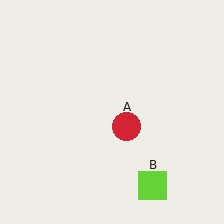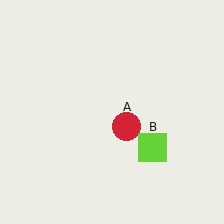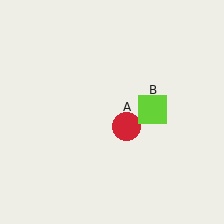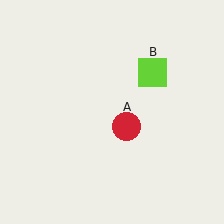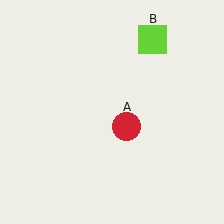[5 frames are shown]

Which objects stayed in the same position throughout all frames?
Red circle (object A) remained stationary.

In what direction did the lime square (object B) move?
The lime square (object B) moved up.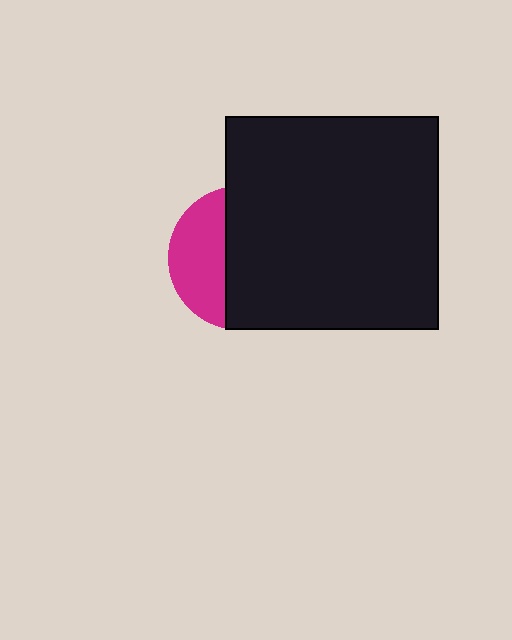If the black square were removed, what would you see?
You would see the complete magenta circle.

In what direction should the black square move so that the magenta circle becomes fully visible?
The black square should move right. That is the shortest direction to clear the overlap and leave the magenta circle fully visible.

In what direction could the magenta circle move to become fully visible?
The magenta circle could move left. That would shift it out from behind the black square entirely.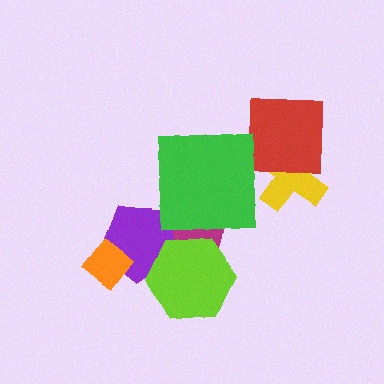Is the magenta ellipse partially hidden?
Yes, it is partially covered by another shape.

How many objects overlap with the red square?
1 object overlaps with the red square.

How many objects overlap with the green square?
1 object overlaps with the green square.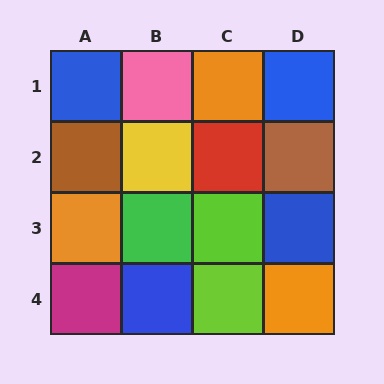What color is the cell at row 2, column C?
Red.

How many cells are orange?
3 cells are orange.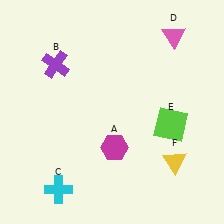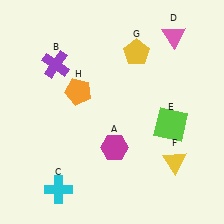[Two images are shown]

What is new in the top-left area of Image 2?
An orange pentagon (H) was added in the top-left area of Image 2.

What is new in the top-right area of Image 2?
A yellow pentagon (G) was added in the top-right area of Image 2.